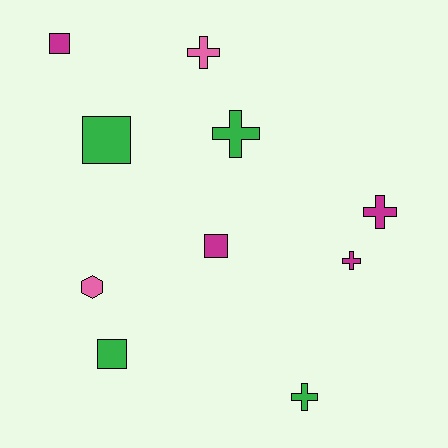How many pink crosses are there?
There is 1 pink cross.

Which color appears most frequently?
Magenta, with 4 objects.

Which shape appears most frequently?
Cross, with 5 objects.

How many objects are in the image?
There are 10 objects.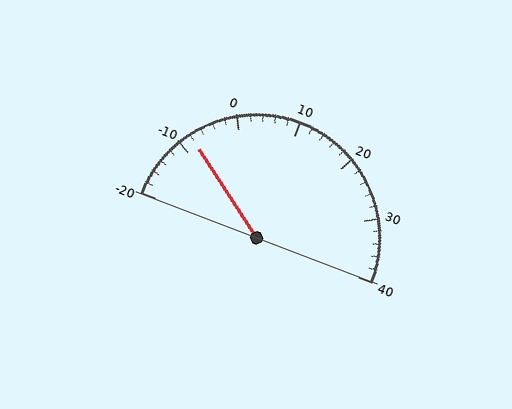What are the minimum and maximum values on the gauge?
The gauge ranges from -20 to 40.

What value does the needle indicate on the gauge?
The needle indicates approximately -8.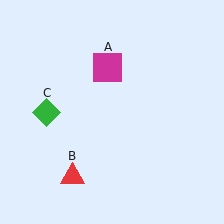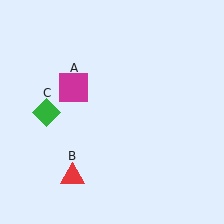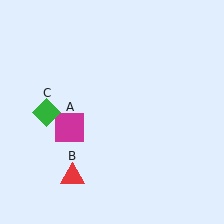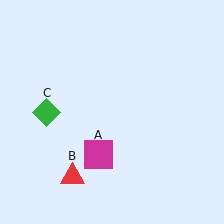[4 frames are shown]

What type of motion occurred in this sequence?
The magenta square (object A) rotated counterclockwise around the center of the scene.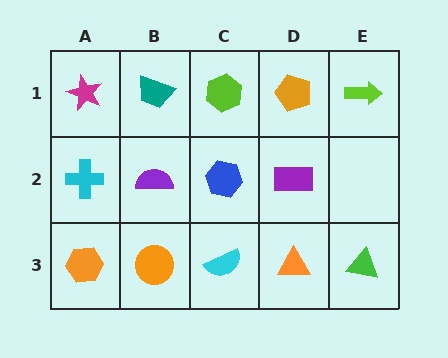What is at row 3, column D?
An orange triangle.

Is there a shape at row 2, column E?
No, that cell is empty.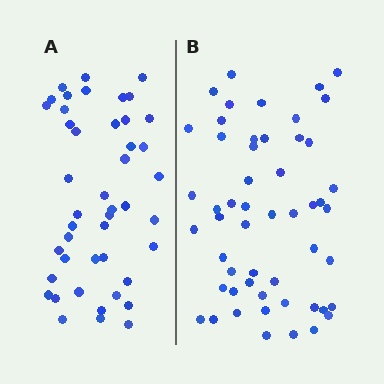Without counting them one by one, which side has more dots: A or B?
Region B (the right region) has more dots.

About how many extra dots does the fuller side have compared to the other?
Region B has roughly 8 or so more dots than region A.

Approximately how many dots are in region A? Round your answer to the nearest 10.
About 40 dots. (The exact count is 45, which rounds to 40.)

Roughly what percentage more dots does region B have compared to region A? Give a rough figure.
About 20% more.